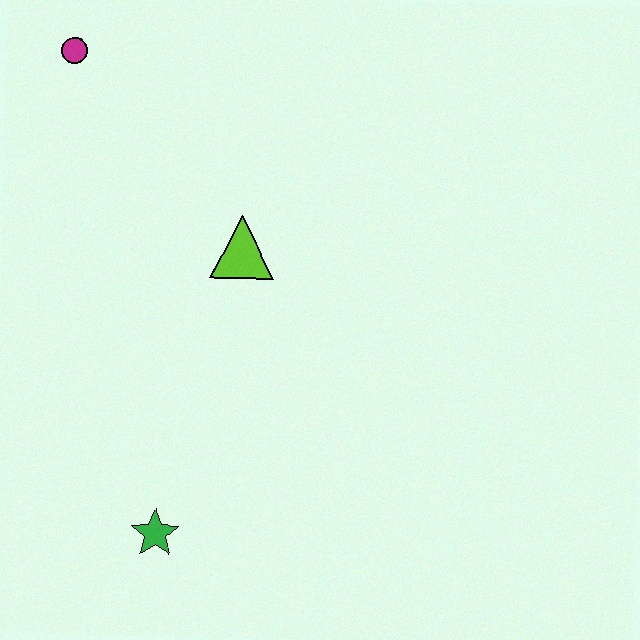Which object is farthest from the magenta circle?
The green star is farthest from the magenta circle.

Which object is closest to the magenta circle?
The lime triangle is closest to the magenta circle.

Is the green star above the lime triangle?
No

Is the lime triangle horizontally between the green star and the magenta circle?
No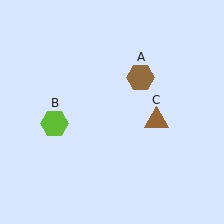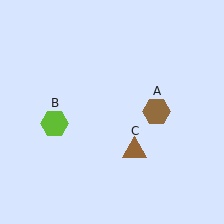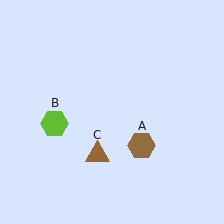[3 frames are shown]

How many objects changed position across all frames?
2 objects changed position: brown hexagon (object A), brown triangle (object C).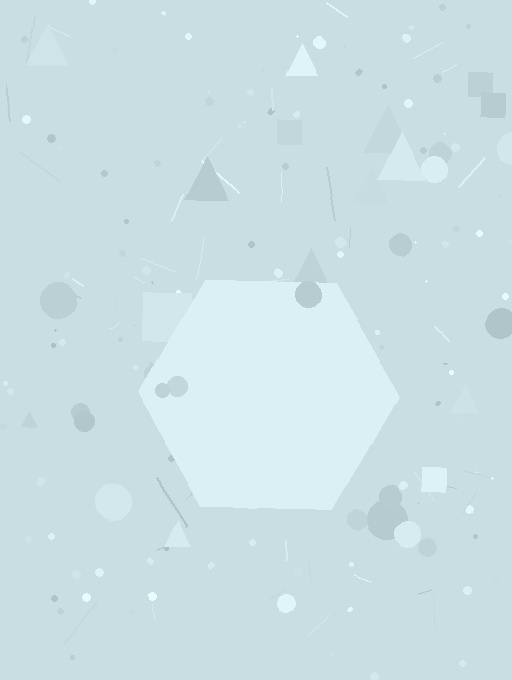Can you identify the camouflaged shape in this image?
The camouflaged shape is a hexagon.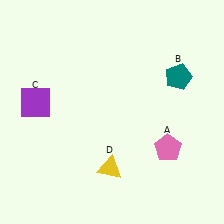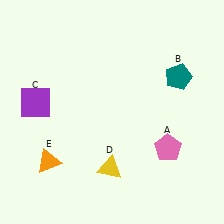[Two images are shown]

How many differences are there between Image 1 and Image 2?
There is 1 difference between the two images.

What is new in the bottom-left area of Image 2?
An orange triangle (E) was added in the bottom-left area of Image 2.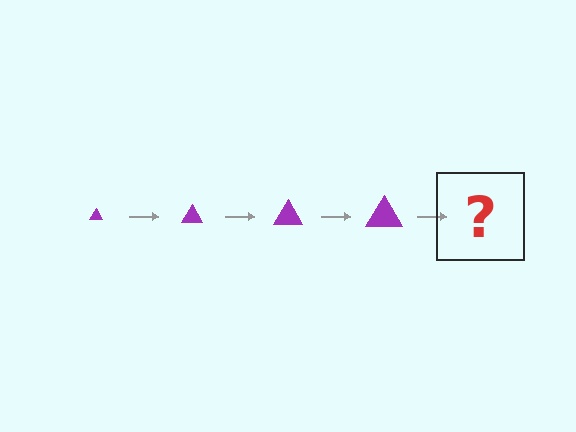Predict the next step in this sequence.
The next step is a purple triangle, larger than the previous one.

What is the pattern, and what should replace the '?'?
The pattern is that the triangle gets progressively larger each step. The '?' should be a purple triangle, larger than the previous one.